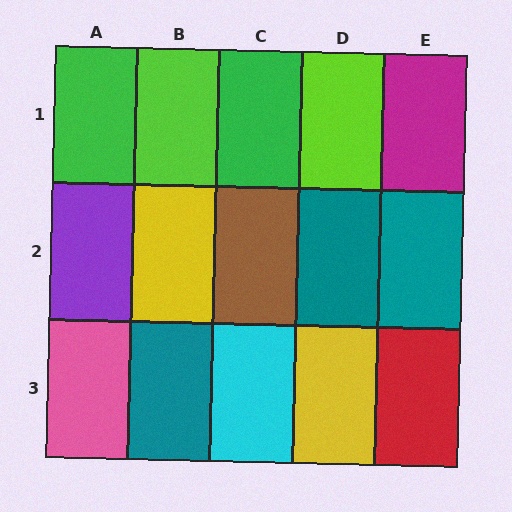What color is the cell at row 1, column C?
Green.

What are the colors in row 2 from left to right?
Purple, yellow, brown, teal, teal.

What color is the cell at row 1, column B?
Lime.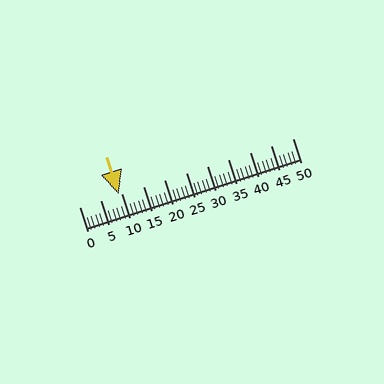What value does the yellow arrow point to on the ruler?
The yellow arrow points to approximately 9.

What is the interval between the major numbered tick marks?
The major tick marks are spaced 5 units apart.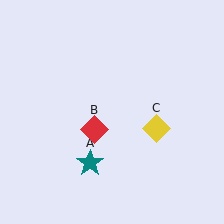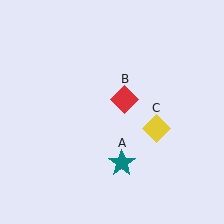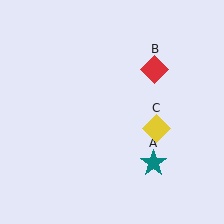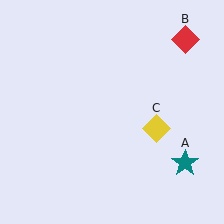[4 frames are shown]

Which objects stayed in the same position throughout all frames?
Yellow diamond (object C) remained stationary.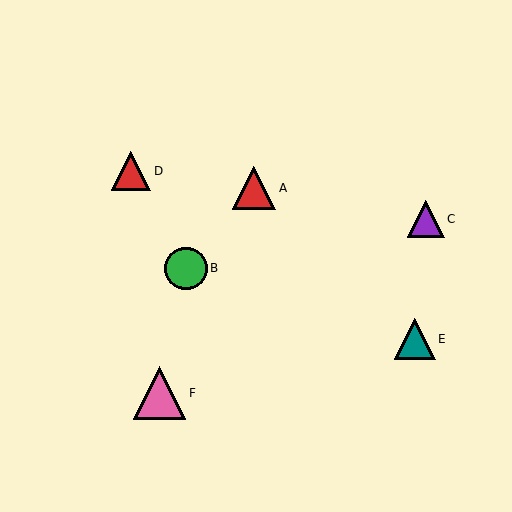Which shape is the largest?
The pink triangle (labeled F) is the largest.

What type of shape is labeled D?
Shape D is a red triangle.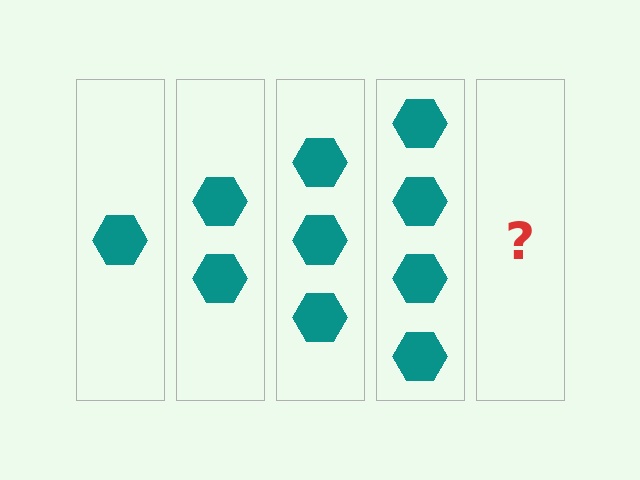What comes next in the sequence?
The next element should be 5 hexagons.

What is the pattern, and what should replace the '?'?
The pattern is that each step adds one more hexagon. The '?' should be 5 hexagons.